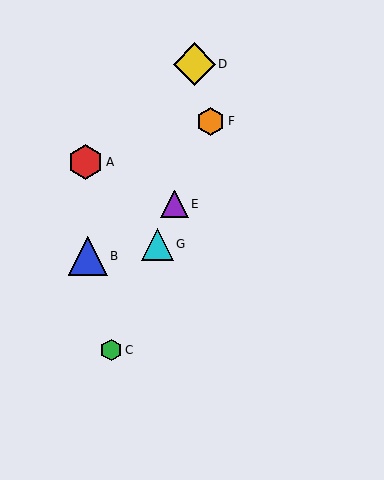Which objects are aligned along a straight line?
Objects C, E, F, G are aligned along a straight line.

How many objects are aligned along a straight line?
4 objects (C, E, F, G) are aligned along a straight line.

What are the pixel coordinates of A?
Object A is at (86, 162).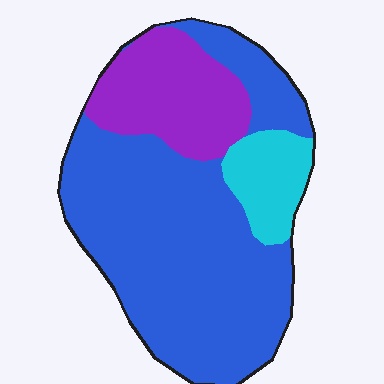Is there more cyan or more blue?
Blue.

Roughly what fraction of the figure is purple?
Purple takes up between a sixth and a third of the figure.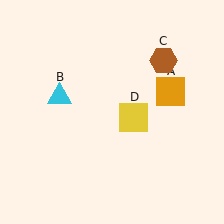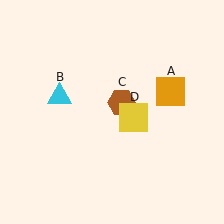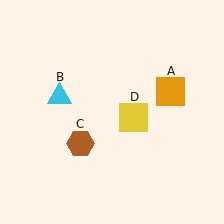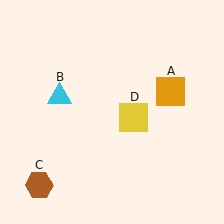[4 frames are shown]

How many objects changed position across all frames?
1 object changed position: brown hexagon (object C).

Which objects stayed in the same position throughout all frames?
Orange square (object A) and cyan triangle (object B) and yellow square (object D) remained stationary.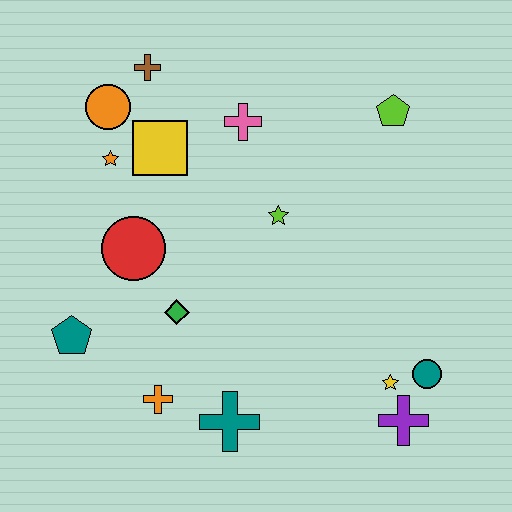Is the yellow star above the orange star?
No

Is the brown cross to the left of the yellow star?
Yes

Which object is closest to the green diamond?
The red circle is closest to the green diamond.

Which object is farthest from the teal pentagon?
The lime pentagon is farthest from the teal pentagon.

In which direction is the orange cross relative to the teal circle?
The orange cross is to the left of the teal circle.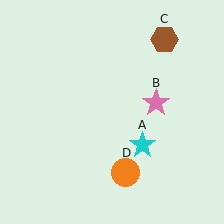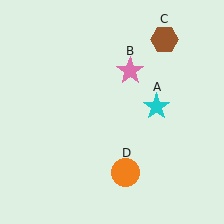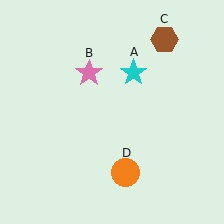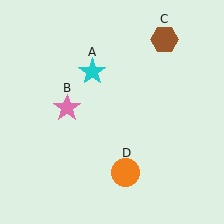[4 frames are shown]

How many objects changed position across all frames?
2 objects changed position: cyan star (object A), pink star (object B).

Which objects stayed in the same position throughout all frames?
Brown hexagon (object C) and orange circle (object D) remained stationary.